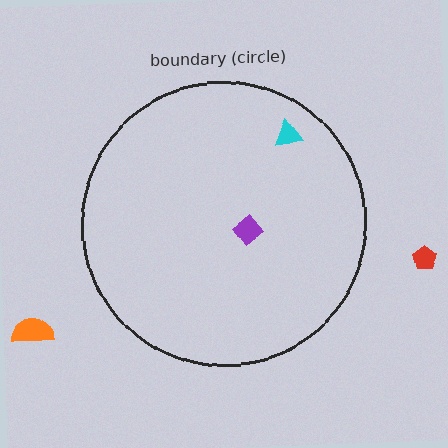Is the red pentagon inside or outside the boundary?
Outside.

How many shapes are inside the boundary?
2 inside, 2 outside.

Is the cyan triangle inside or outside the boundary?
Inside.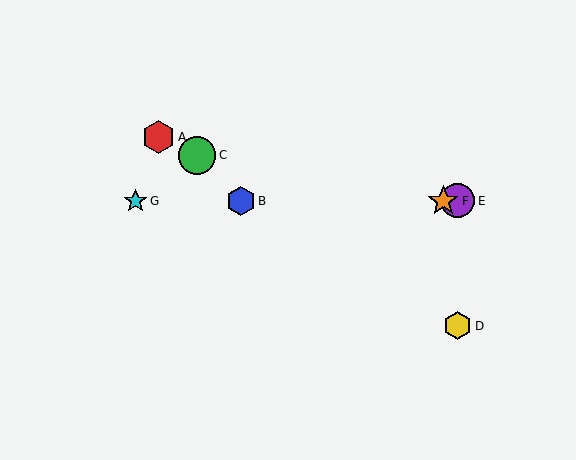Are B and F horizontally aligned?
Yes, both are at y≈201.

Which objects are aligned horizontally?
Objects B, E, F, G are aligned horizontally.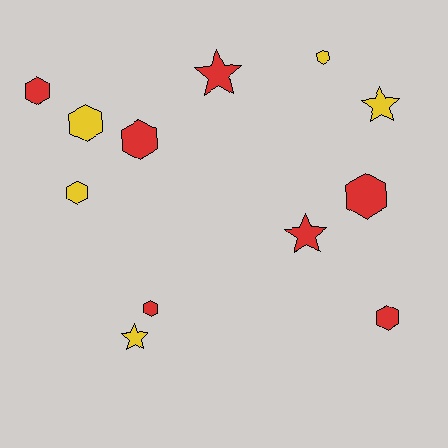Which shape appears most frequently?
Hexagon, with 8 objects.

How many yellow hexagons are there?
There are 3 yellow hexagons.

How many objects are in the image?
There are 12 objects.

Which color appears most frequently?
Red, with 7 objects.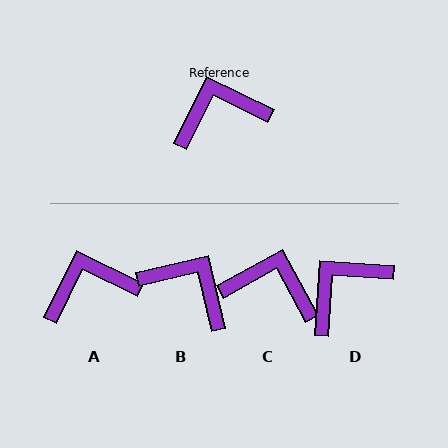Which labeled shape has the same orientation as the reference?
A.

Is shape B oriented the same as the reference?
No, it is off by about 51 degrees.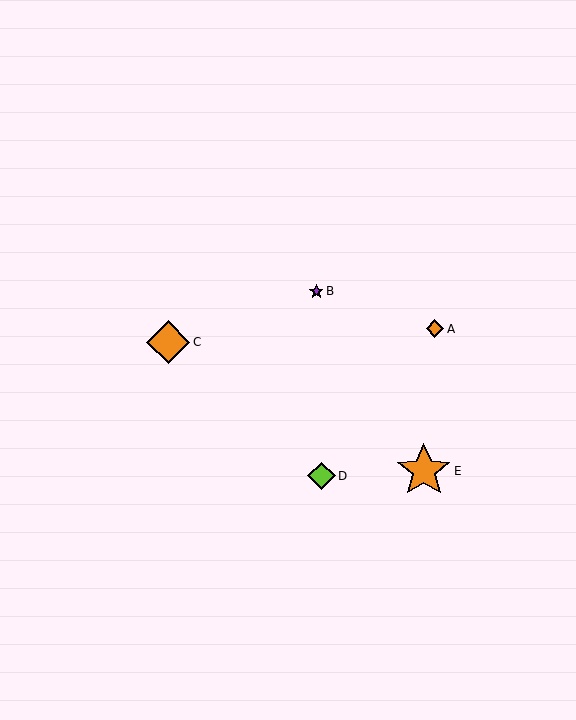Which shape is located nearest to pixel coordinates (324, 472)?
The lime diamond (labeled D) at (322, 476) is nearest to that location.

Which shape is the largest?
The orange star (labeled E) is the largest.